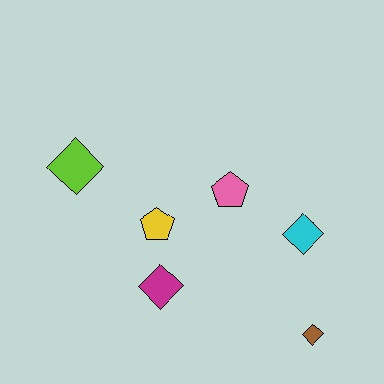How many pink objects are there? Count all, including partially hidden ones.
There is 1 pink object.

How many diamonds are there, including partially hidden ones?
There are 4 diamonds.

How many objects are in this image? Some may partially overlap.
There are 6 objects.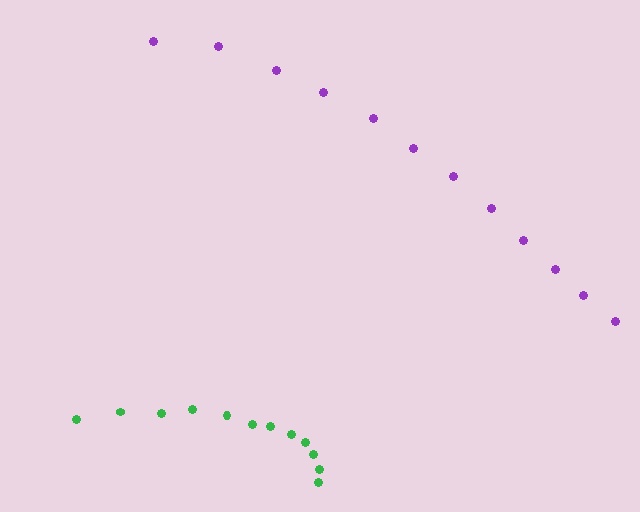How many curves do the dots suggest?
There are 2 distinct paths.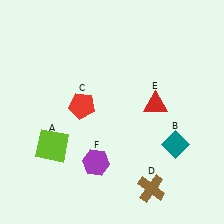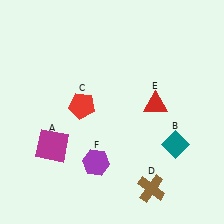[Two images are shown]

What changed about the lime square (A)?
In Image 1, A is lime. In Image 2, it changed to magenta.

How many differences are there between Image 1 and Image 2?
There is 1 difference between the two images.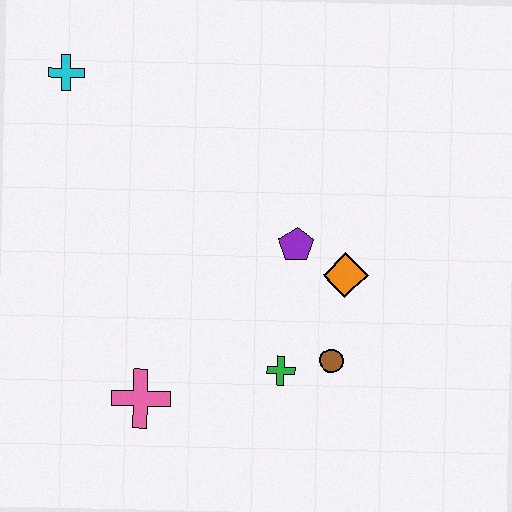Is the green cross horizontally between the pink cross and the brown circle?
Yes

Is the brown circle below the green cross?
No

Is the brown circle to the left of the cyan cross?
No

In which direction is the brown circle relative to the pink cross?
The brown circle is to the right of the pink cross.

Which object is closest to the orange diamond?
The purple pentagon is closest to the orange diamond.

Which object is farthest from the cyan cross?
The brown circle is farthest from the cyan cross.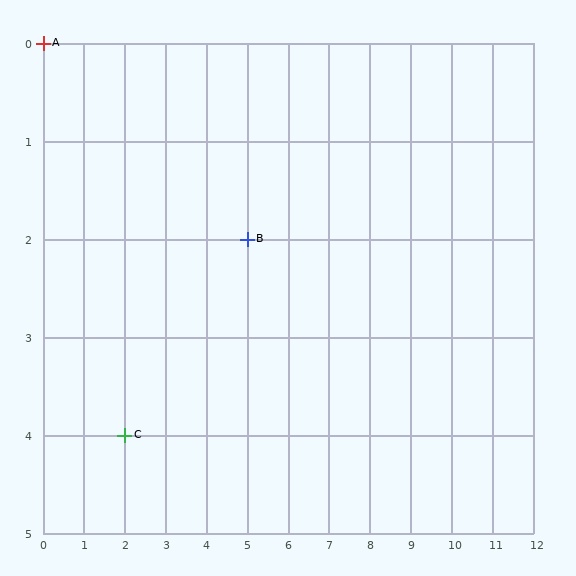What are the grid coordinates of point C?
Point C is at grid coordinates (2, 4).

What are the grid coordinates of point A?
Point A is at grid coordinates (0, 0).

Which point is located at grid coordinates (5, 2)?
Point B is at (5, 2).